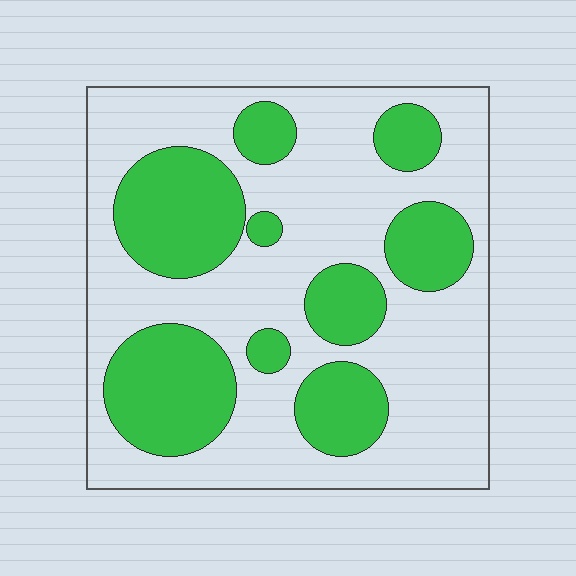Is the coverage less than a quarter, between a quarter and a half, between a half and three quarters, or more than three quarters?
Between a quarter and a half.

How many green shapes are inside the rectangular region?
9.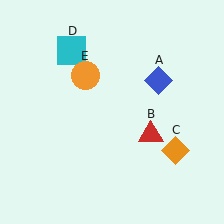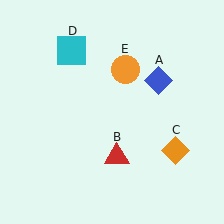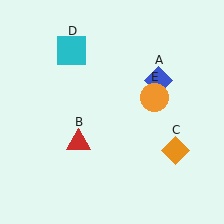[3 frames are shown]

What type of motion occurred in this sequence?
The red triangle (object B), orange circle (object E) rotated clockwise around the center of the scene.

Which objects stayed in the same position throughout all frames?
Blue diamond (object A) and orange diamond (object C) and cyan square (object D) remained stationary.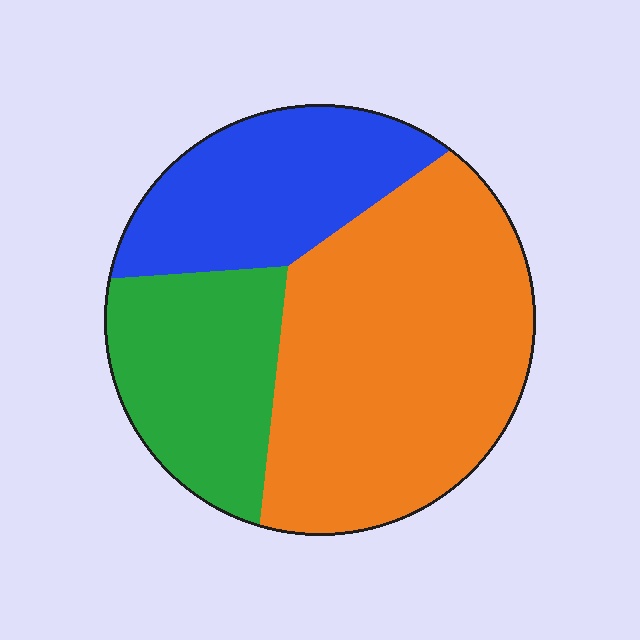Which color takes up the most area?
Orange, at roughly 50%.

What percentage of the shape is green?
Green takes up about one quarter (1/4) of the shape.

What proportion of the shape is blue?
Blue covers 25% of the shape.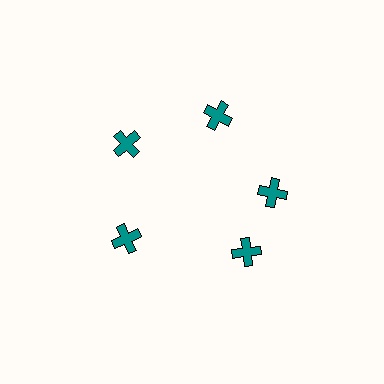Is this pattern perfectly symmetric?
No. The 5 teal crosses are arranged in a ring, but one element near the 5 o'clock position is rotated out of alignment along the ring, breaking the 5-fold rotational symmetry.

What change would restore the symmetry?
The symmetry would be restored by rotating it back into even spacing with its neighbors so that all 5 crosses sit at equal angles and equal distance from the center.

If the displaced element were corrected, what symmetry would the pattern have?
It would have 5-fold rotational symmetry — the pattern would map onto itself every 72 degrees.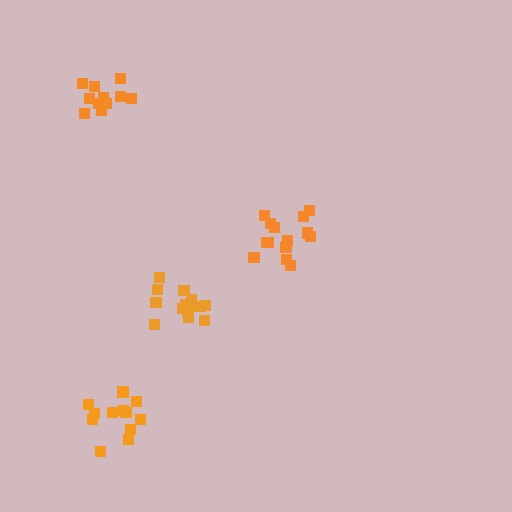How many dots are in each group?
Group 1: 14 dots, Group 2: 11 dots, Group 3: 12 dots, Group 4: 15 dots (52 total).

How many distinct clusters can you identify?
There are 4 distinct clusters.